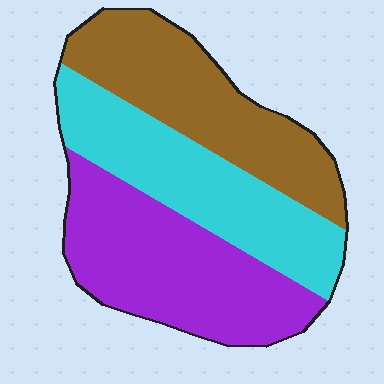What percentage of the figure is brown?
Brown takes up about one third (1/3) of the figure.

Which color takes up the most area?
Purple, at roughly 35%.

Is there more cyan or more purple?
Purple.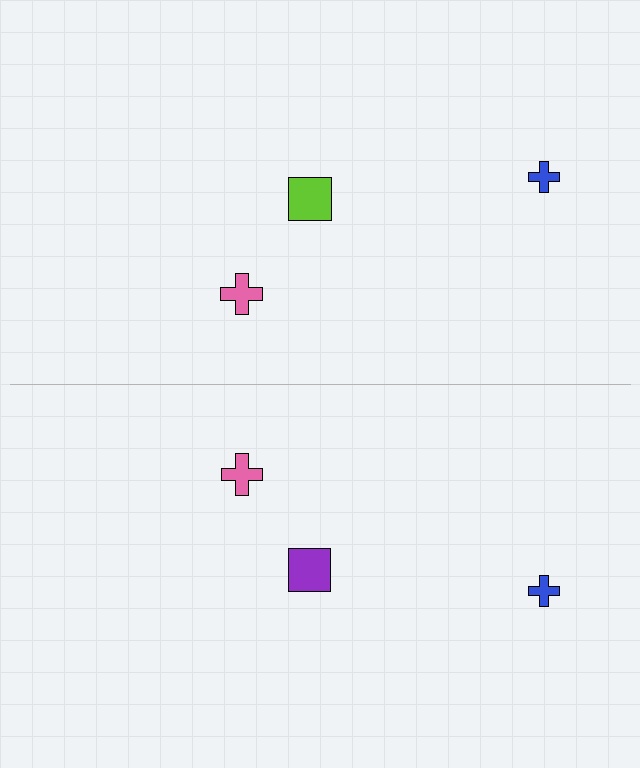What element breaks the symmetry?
The purple square on the bottom side breaks the symmetry — its mirror counterpart is lime.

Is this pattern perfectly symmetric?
No, the pattern is not perfectly symmetric. The purple square on the bottom side breaks the symmetry — its mirror counterpart is lime.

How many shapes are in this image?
There are 6 shapes in this image.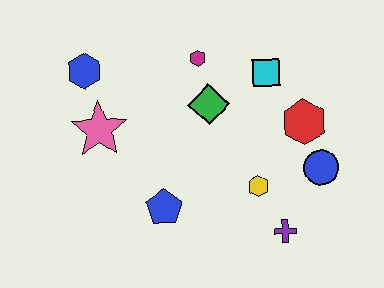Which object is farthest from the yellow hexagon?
The blue hexagon is farthest from the yellow hexagon.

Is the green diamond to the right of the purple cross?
No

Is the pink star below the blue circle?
No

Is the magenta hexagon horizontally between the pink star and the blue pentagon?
No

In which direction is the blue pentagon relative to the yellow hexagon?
The blue pentagon is to the left of the yellow hexagon.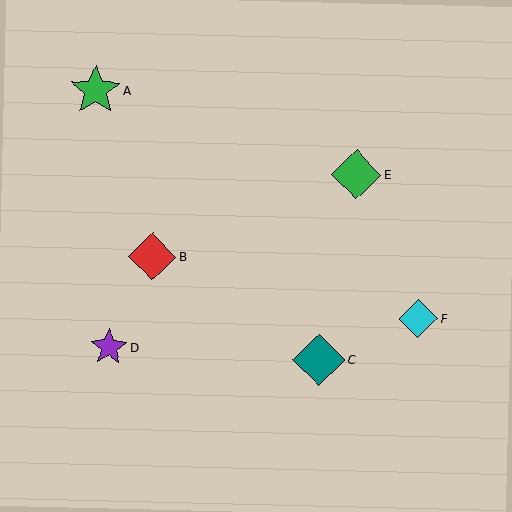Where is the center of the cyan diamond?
The center of the cyan diamond is at (418, 318).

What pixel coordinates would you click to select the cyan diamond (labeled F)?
Click at (418, 318) to select the cyan diamond F.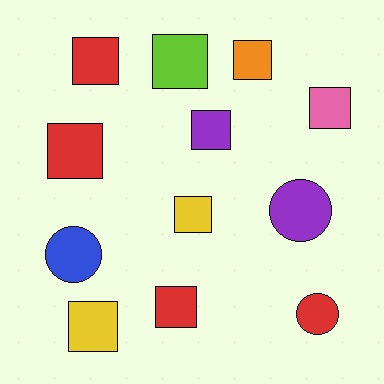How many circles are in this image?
There are 3 circles.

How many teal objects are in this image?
There are no teal objects.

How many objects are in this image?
There are 12 objects.